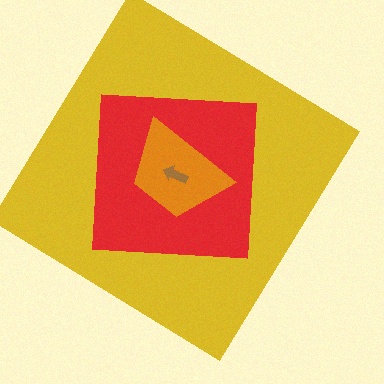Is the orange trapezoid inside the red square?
Yes.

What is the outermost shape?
The yellow diamond.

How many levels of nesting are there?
4.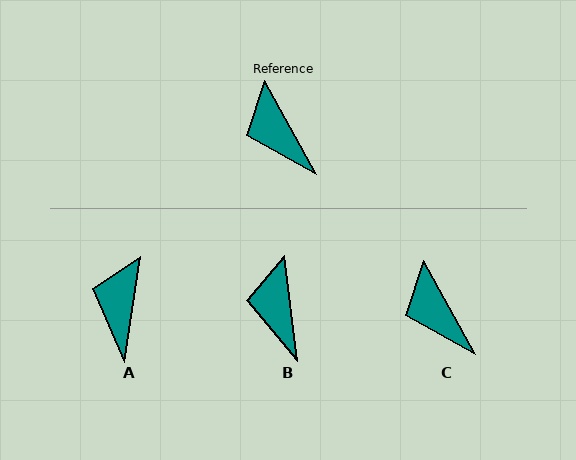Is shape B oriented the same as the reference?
No, it is off by about 22 degrees.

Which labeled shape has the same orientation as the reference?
C.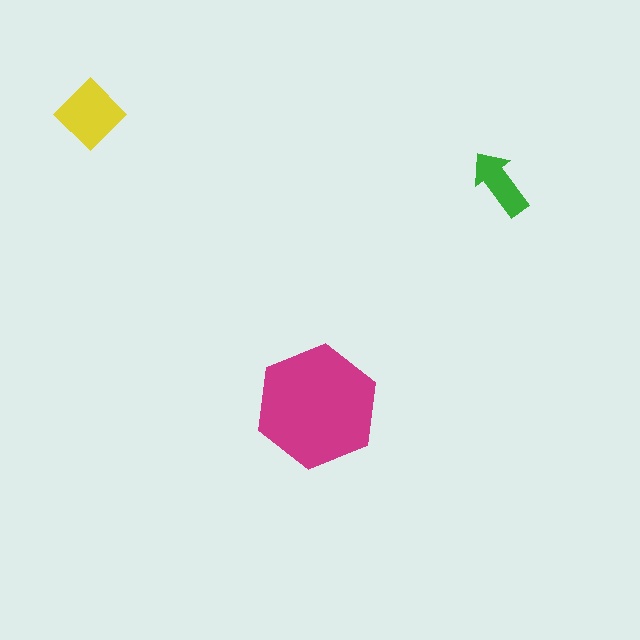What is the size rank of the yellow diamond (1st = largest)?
2nd.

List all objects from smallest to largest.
The green arrow, the yellow diamond, the magenta hexagon.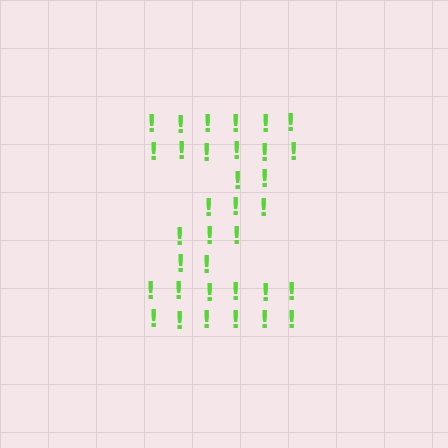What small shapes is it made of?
It is made of small exclamation marks.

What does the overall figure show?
The overall figure shows the letter Z.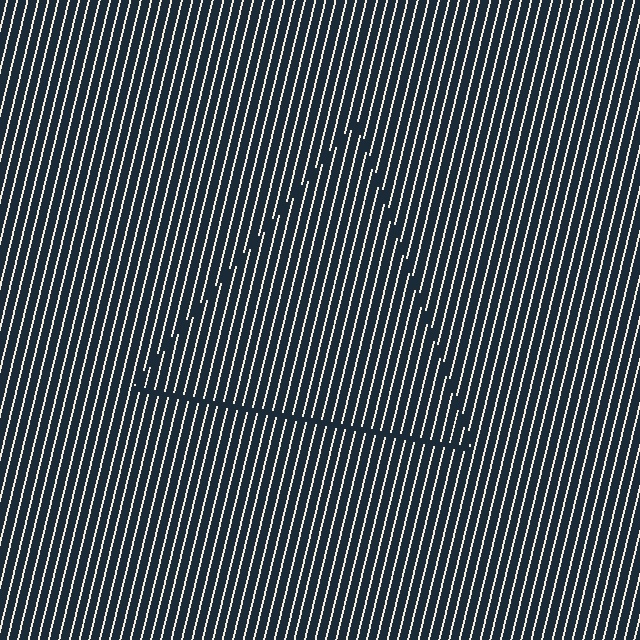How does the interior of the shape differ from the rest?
The interior of the shape contains the same grating, shifted by half a period — the contour is defined by the phase discontinuity where line-ends from the inner and outer gratings abut.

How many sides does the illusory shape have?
3 sides — the line-ends trace a triangle.